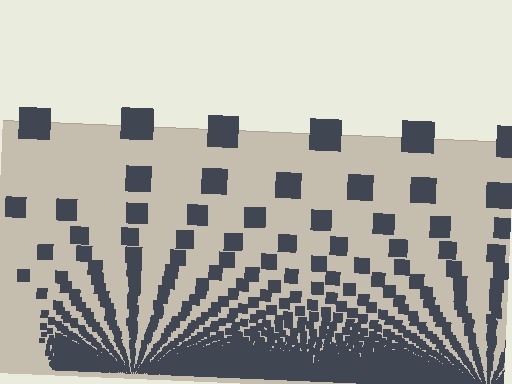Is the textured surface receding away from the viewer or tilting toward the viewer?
The surface appears to tilt toward the viewer. Texture elements get larger and sparser toward the top.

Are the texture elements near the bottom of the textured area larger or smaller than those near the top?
Smaller. The gradient is inverted — elements near the bottom are smaller and denser.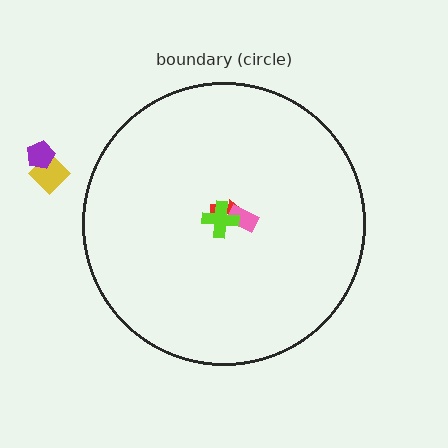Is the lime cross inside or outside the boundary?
Inside.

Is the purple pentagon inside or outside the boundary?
Outside.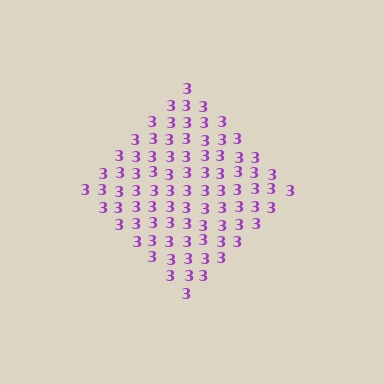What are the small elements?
The small elements are digit 3's.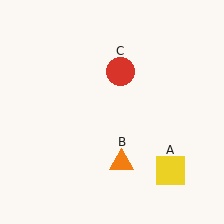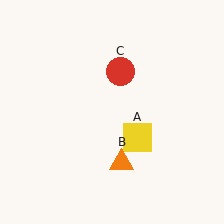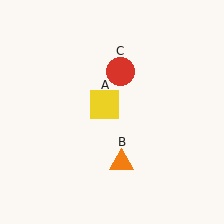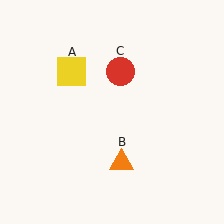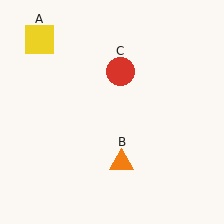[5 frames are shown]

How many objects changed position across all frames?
1 object changed position: yellow square (object A).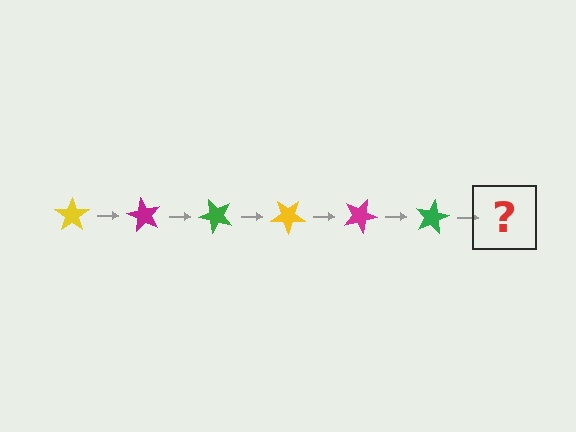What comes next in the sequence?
The next element should be a yellow star, rotated 360 degrees from the start.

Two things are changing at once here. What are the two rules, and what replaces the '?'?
The two rules are that it rotates 60 degrees each step and the color cycles through yellow, magenta, and green. The '?' should be a yellow star, rotated 360 degrees from the start.